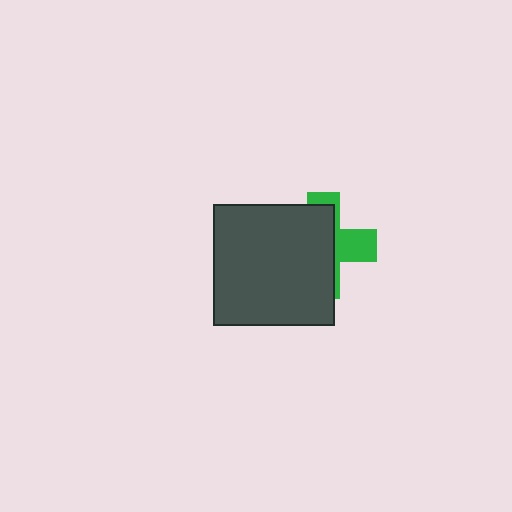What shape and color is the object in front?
The object in front is a dark gray square.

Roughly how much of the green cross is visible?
A small part of it is visible (roughly 34%).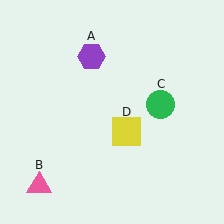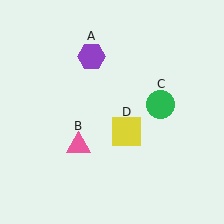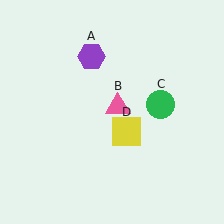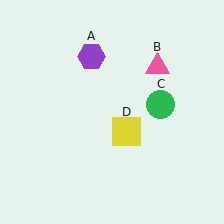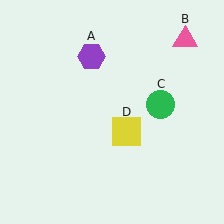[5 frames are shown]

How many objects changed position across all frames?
1 object changed position: pink triangle (object B).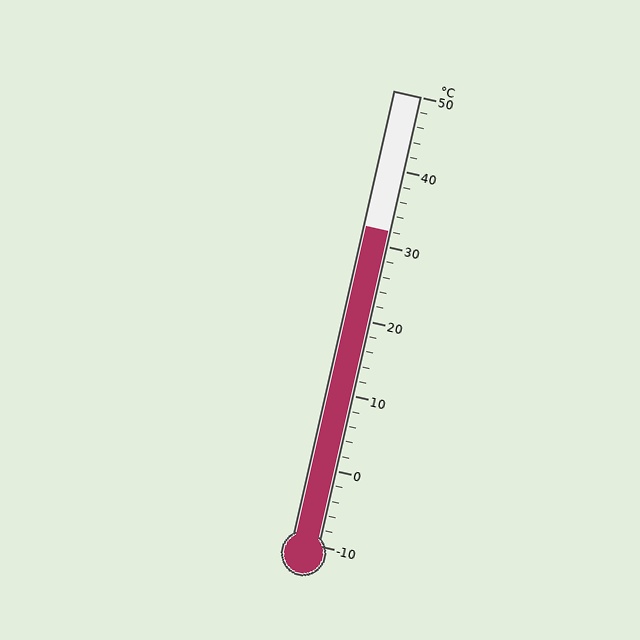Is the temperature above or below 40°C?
The temperature is below 40°C.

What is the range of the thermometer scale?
The thermometer scale ranges from -10°C to 50°C.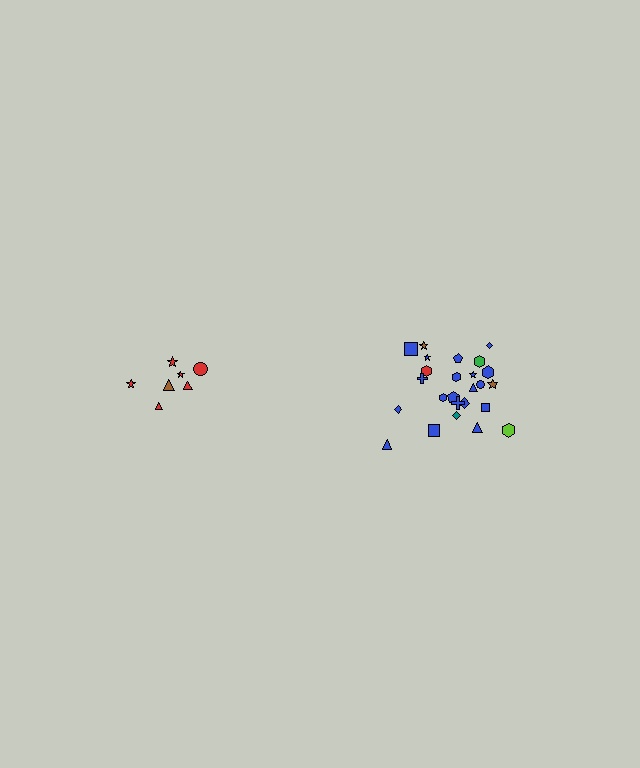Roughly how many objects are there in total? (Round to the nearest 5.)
Roughly 30 objects in total.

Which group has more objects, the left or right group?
The right group.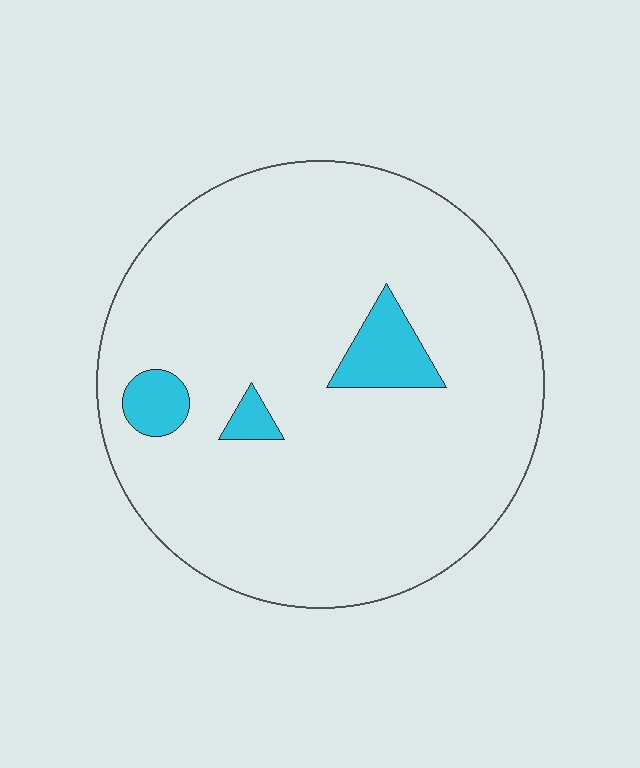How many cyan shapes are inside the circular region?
3.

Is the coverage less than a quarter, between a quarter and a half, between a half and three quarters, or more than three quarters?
Less than a quarter.